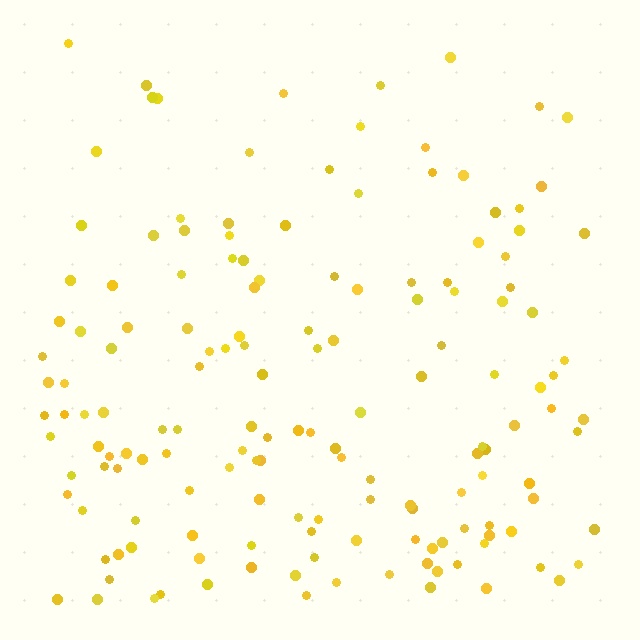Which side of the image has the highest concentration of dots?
The bottom.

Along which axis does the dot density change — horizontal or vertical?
Vertical.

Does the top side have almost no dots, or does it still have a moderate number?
Still a moderate number, just noticeably fewer than the bottom.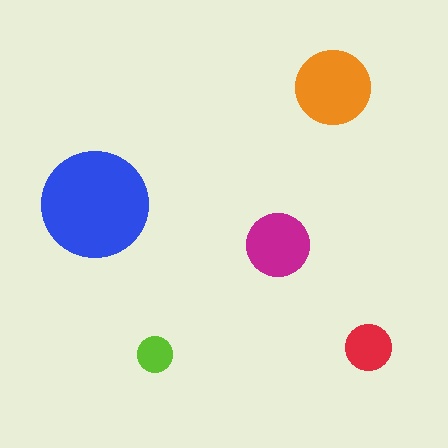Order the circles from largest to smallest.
the blue one, the orange one, the magenta one, the red one, the lime one.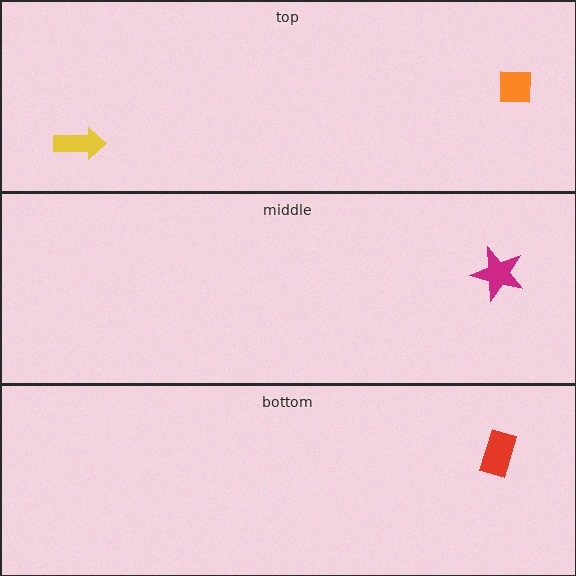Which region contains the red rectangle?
The bottom region.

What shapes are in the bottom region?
The red rectangle.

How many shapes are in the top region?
2.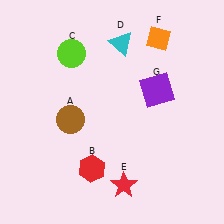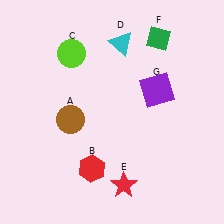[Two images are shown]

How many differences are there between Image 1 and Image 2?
There is 1 difference between the two images.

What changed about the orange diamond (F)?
In Image 1, F is orange. In Image 2, it changed to green.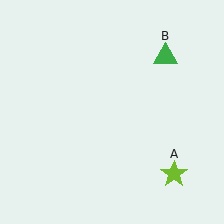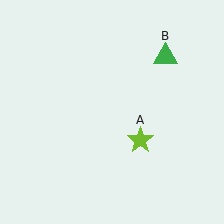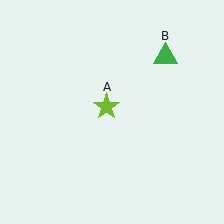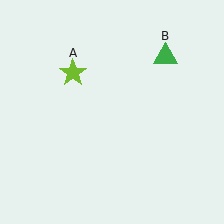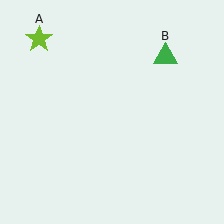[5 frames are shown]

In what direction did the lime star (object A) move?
The lime star (object A) moved up and to the left.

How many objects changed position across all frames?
1 object changed position: lime star (object A).